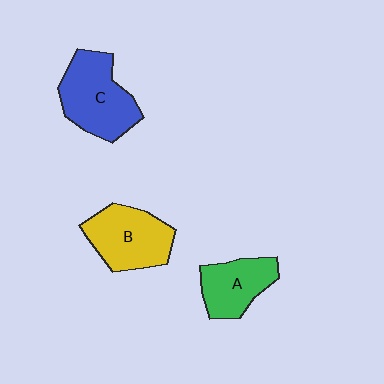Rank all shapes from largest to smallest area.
From largest to smallest: C (blue), B (yellow), A (green).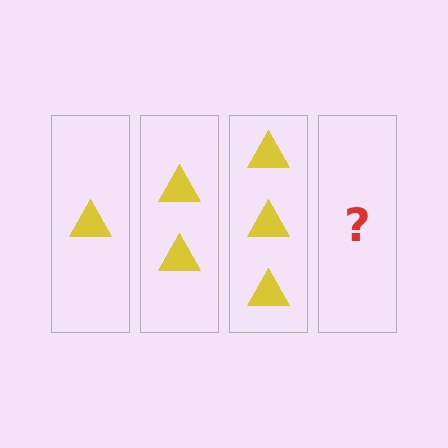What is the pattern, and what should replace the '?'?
The pattern is that each step adds one more triangle. The '?' should be 4 triangles.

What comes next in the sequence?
The next element should be 4 triangles.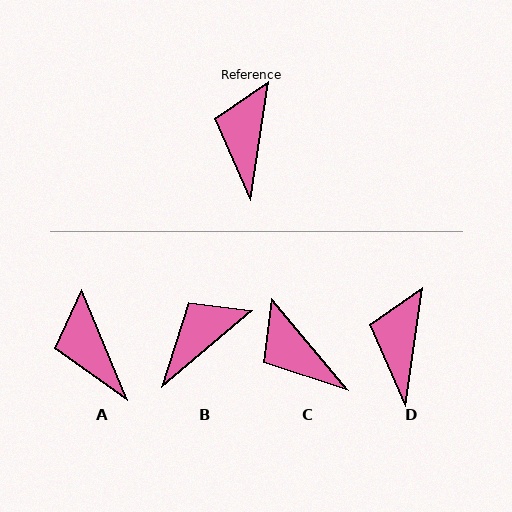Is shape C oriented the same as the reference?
No, it is off by about 48 degrees.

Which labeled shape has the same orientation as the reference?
D.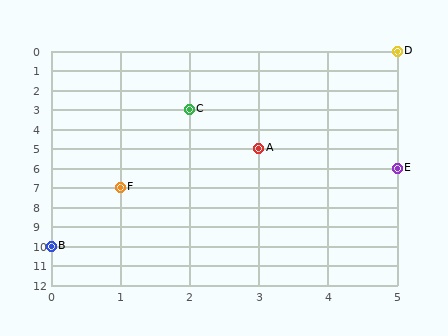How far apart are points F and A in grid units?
Points F and A are 2 columns and 2 rows apart (about 2.8 grid units diagonally).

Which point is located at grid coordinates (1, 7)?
Point F is at (1, 7).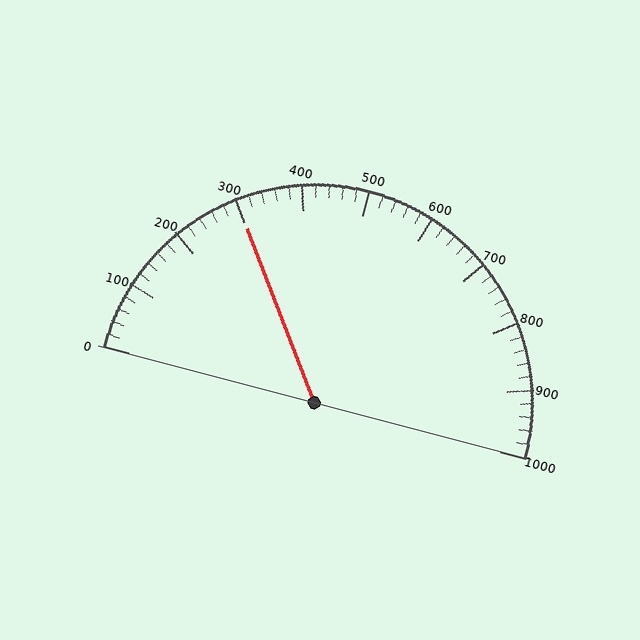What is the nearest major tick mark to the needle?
The nearest major tick mark is 300.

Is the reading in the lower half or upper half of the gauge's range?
The reading is in the lower half of the range (0 to 1000).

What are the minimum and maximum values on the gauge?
The gauge ranges from 0 to 1000.